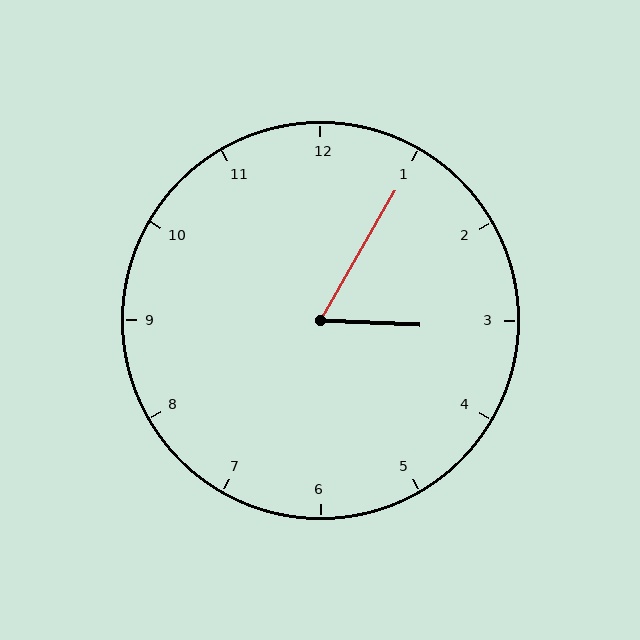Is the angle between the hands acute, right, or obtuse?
It is acute.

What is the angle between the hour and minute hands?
Approximately 62 degrees.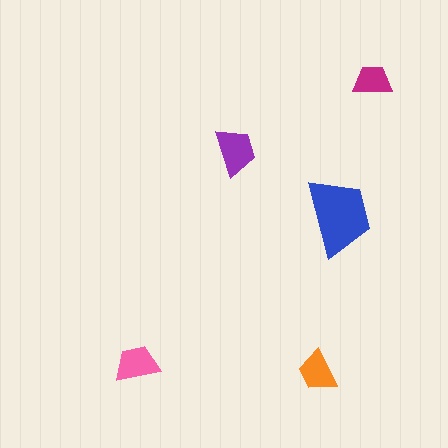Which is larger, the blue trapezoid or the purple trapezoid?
The blue one.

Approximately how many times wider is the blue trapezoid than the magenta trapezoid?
About 2 times wider.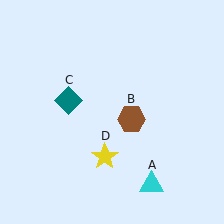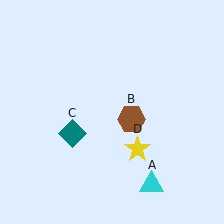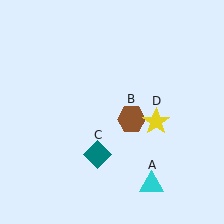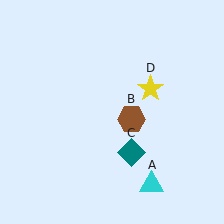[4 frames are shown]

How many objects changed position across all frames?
2 objects changed position: teal diamond (object C), yellow star (object D).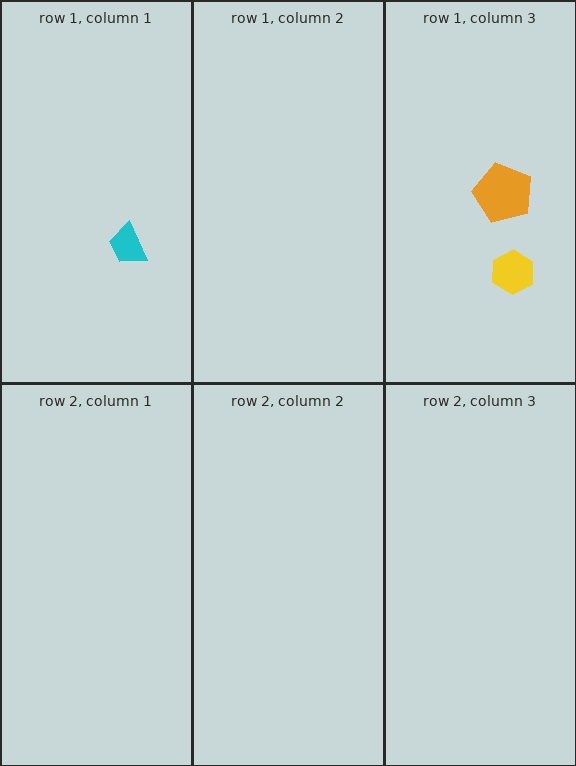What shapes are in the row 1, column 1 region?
The cyan trapezoid.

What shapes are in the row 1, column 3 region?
The orange pentagon, the yellow hexagon.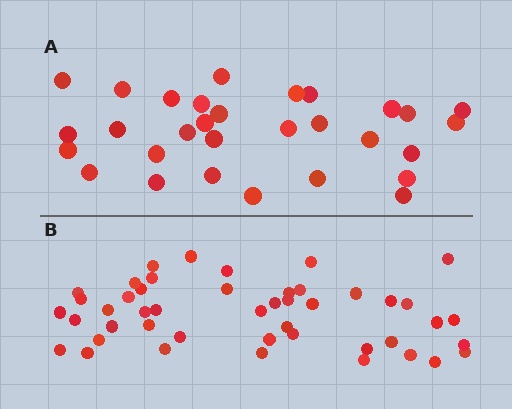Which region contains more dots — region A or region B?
Region B (the bottom region) has more dots.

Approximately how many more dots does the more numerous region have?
Region B has approximately 15 more dots than region A.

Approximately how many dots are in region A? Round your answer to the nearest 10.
About 30 dots.